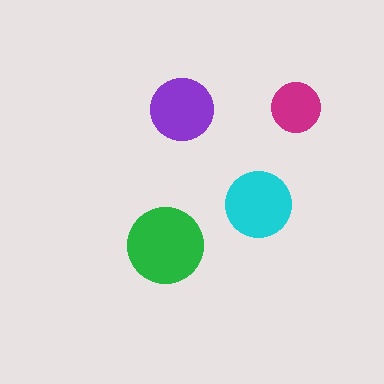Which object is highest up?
The magenta circle is topmost.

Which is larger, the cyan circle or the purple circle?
The cyan one.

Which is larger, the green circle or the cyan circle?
The green one.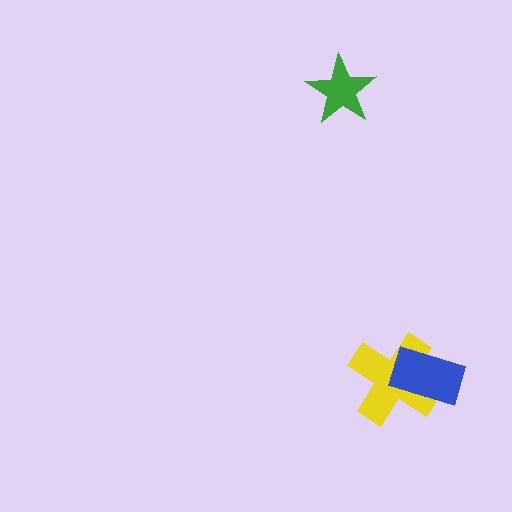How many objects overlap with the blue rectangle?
1 object overlaps with the blue rectangle.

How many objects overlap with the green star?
0 objects overlap with the green star.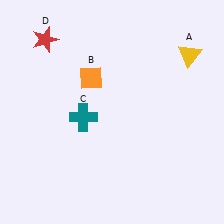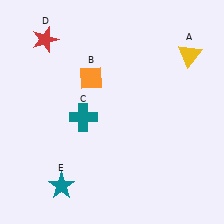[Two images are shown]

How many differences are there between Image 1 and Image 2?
There is 1 difference between the two images.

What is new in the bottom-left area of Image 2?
A teal star (E) was added in the bottom-left area of Image 2.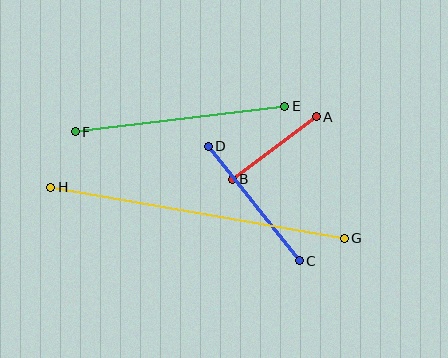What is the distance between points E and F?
The distance is approximately 211 pixels.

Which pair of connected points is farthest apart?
Points G and H are farthest apart.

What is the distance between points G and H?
The distance is approximately 298 pixels.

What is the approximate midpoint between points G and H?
The midpoint is at approximately (198, 213) pixels.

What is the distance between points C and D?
The distance is approximately 146 pixels.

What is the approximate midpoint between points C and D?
The midpoint is at approximately (254, 203) pixels.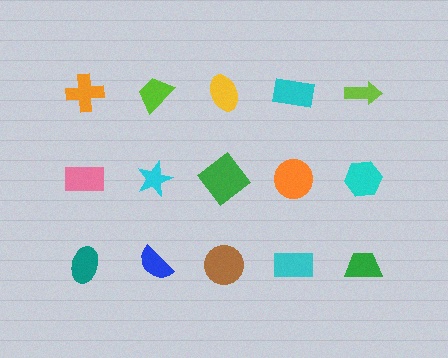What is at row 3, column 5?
A green trapezoid.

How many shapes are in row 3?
5 shapes.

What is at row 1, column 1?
An orange cross.